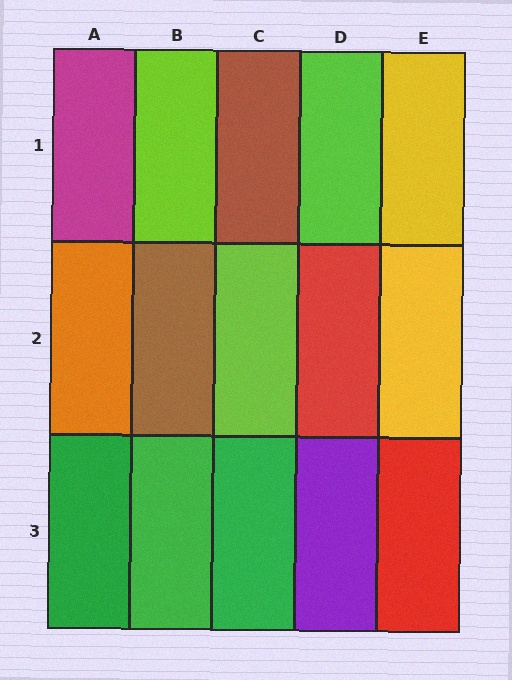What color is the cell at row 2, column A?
Orange.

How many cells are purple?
1 cell is purple.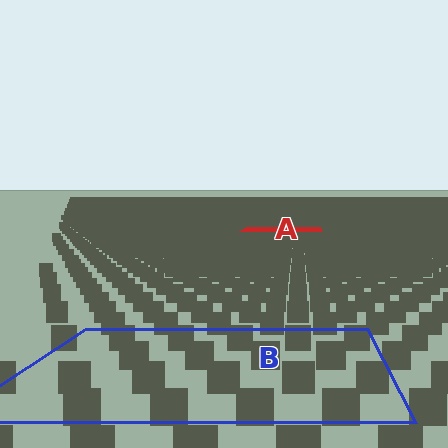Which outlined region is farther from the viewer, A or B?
Region A is farther from the viewer — the texture elements inside it appear smaller and more densely packed.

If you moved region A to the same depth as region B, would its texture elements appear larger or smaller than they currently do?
They would appear larger. At a closer depth, the same texture elements are projected at a bigger on-screen size.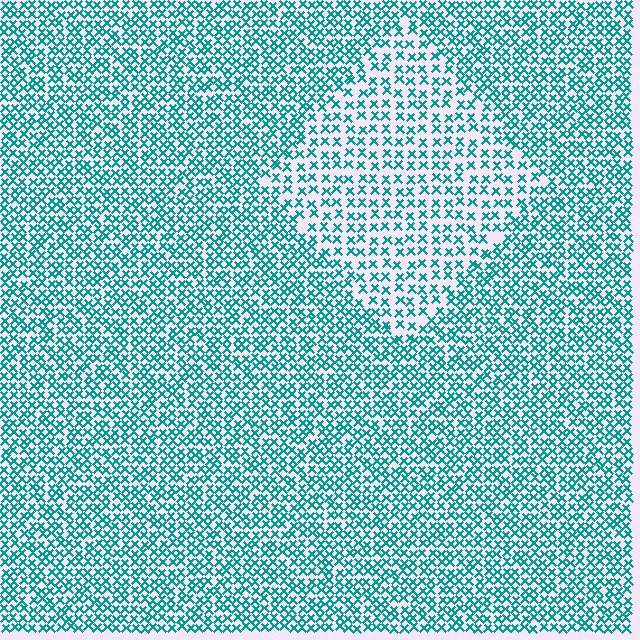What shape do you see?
I see a diamond.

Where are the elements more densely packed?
The elements are more densely packed outside the diamond boundary.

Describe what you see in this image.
The image contains small teal elements arranged at two different densities. A diamond-shaped region is visible where the elements are less densely packed than the surrounding area.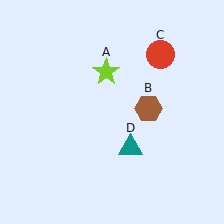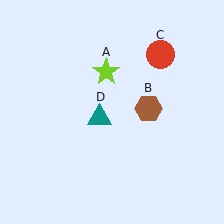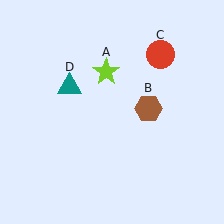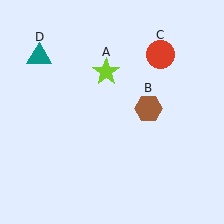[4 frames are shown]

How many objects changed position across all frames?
1 object changed position: teal triangle (object D).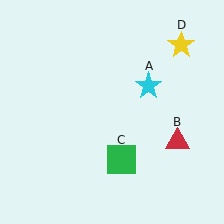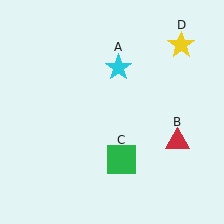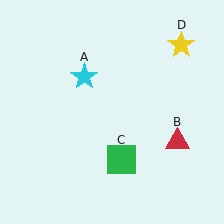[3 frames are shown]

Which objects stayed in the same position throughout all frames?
Red triangle (object B) and green square (object C) and yellow star (object D) remained stationary.